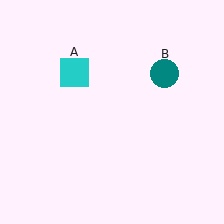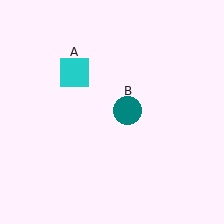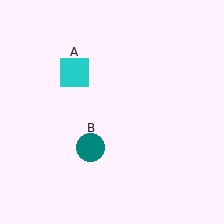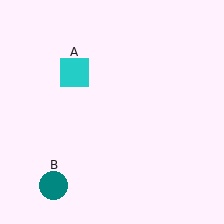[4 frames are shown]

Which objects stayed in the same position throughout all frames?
Cyan square (object A) remained stationary.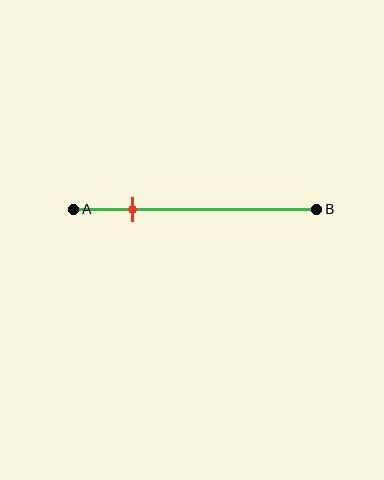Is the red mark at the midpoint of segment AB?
No, the mark is at about 25% from A, not at the 50% midpoint.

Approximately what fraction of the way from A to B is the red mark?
The red mark is approximately 25% of the way from A to B.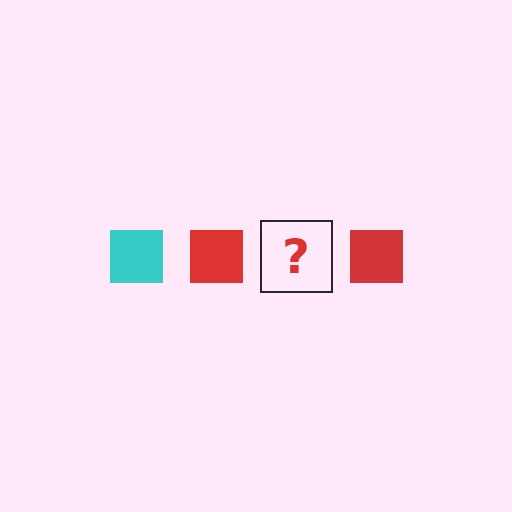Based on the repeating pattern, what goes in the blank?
The blank should be a cyan square.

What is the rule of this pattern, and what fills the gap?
The rule is that the pattern cycles through cyan, red squares. The gap should be filled with a cyan square.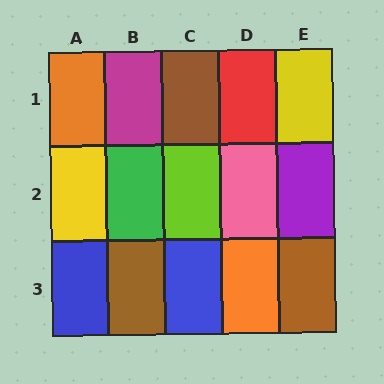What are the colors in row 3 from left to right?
Blue, brown, blue, orange, brown.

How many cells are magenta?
1 cell is magenta.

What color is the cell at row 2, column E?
Purple.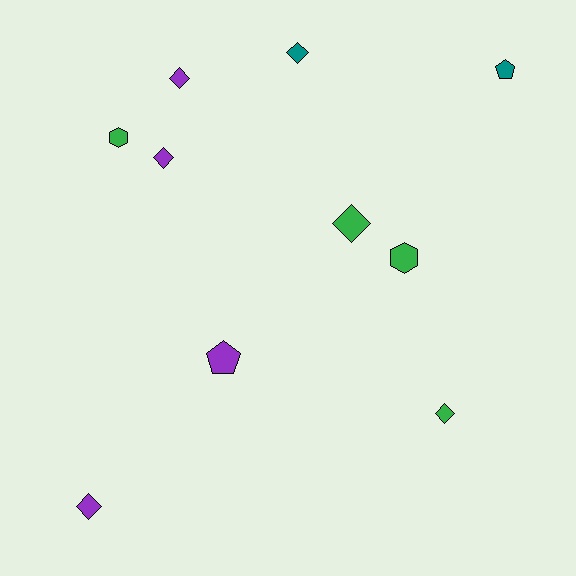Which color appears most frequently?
Purple, with 4 objects.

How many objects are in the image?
There are 10 objects.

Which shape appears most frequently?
Diamond, with 6 objects.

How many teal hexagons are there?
There are no teal hexagons.